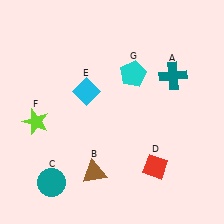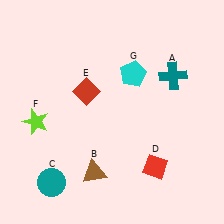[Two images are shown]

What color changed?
The diamond (E) changed from cyan in Image 1 to red in Image 2.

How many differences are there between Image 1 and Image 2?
There is 1 difference between the two images.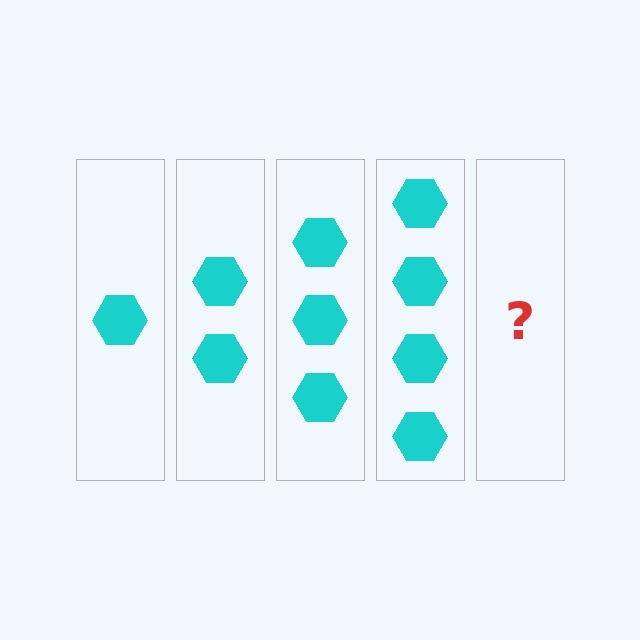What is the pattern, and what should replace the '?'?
The pattern is that each step adds one more hexagon. The '?' should be 5 hexagons.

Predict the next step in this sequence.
The next step is 5 hexagons.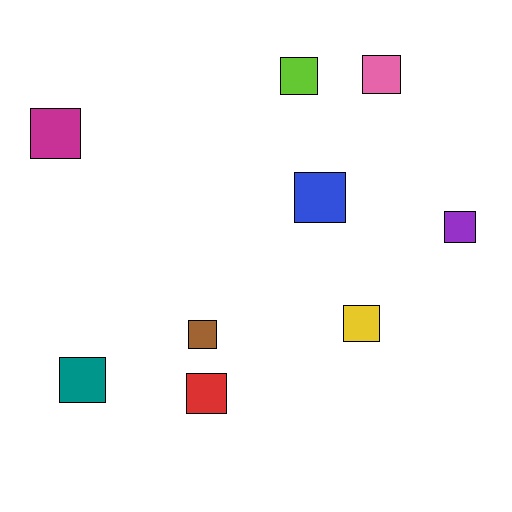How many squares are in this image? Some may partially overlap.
There are 9 squares.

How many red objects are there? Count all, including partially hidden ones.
There is 1 red object.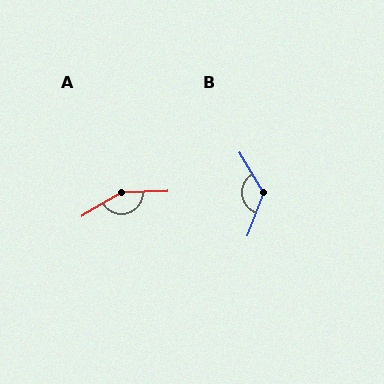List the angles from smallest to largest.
B (128°), A (151°).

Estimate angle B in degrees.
Approximately 128 degrees.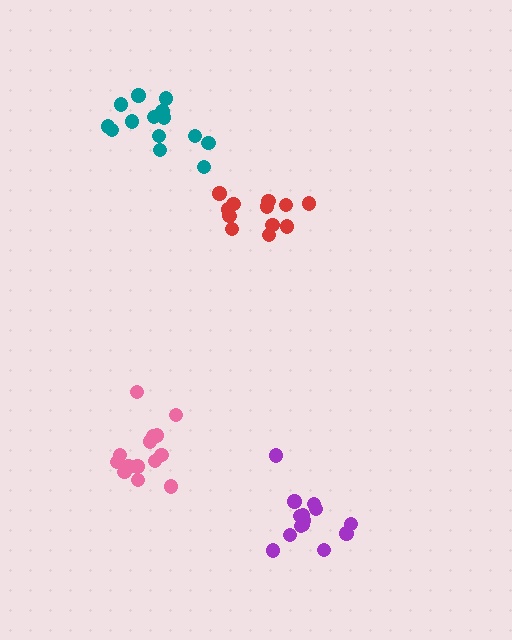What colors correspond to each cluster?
The clusters are colored: teal, red, pink, purple.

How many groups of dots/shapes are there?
There are 4 groups.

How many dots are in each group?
Group 1: 14 dots, Group 2: 12 dots, Group 3: 14 dots, Group 4: 14 dots (54 total).